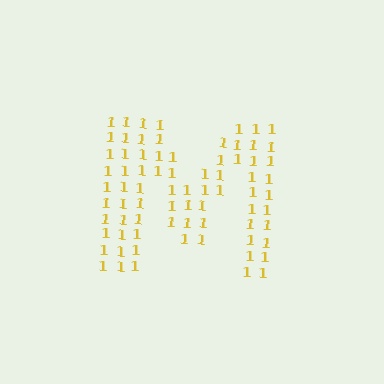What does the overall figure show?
The overall figure shows the letter M.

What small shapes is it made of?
It is made of small digit 1's.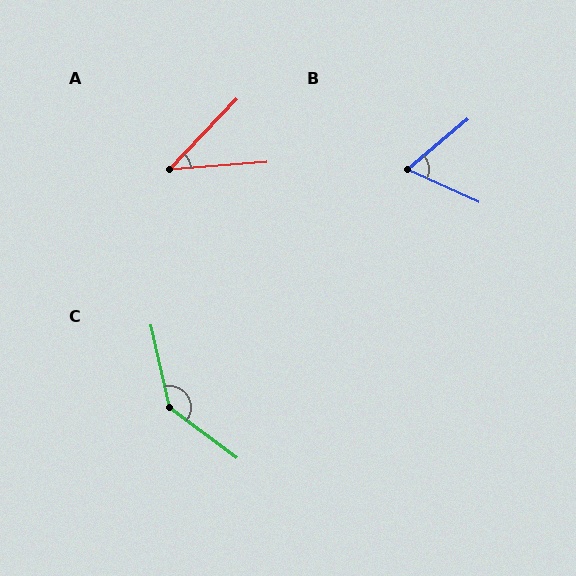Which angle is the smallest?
A, at approximately 42 degrees.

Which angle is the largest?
C, at approximately 139 degrees.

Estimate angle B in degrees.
Approximately 64 degrees.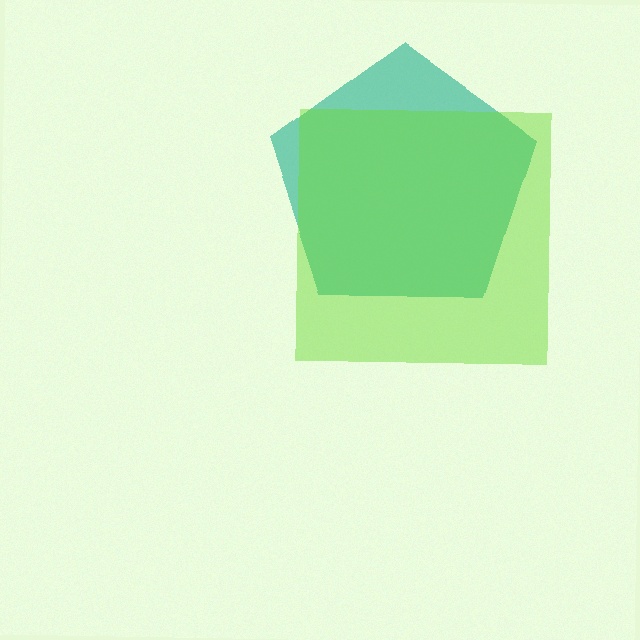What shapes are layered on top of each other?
The layered shapes are: a teal pentagon, a lime square.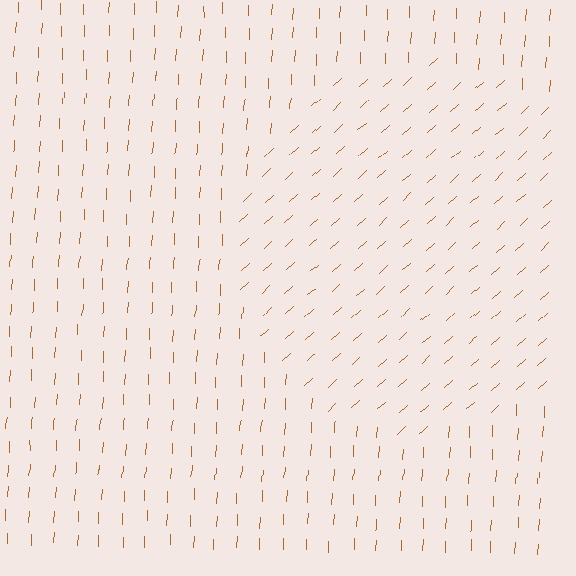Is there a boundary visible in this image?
Yes, there is a texture boundary formed by a change in line orientation.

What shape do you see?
I see a circle.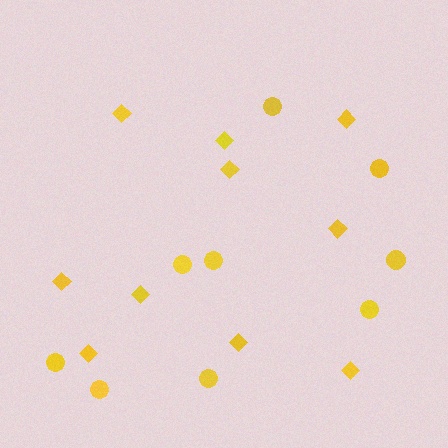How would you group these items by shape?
There are 2 groups: one group of diamonds (10) and one group of circles (9).